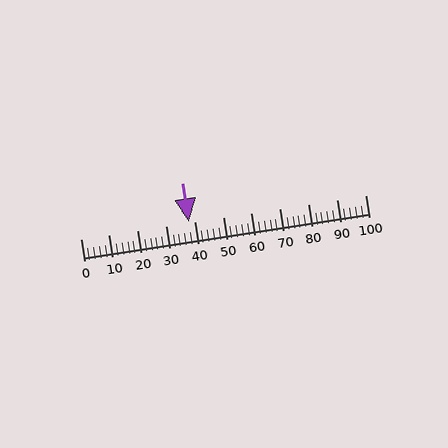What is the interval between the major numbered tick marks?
The major tick marks are spaced 10 units apart.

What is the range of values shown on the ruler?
The ruler shows values from 0 to 100.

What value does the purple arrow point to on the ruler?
The purple arrow points to approximately 38.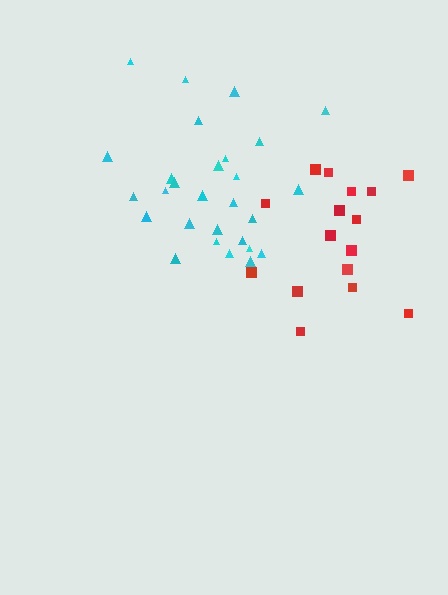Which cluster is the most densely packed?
Cyan.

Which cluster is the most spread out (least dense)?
Red.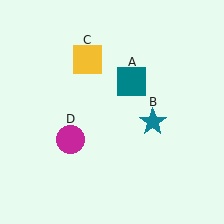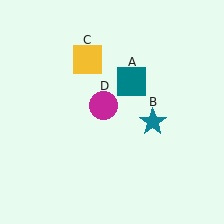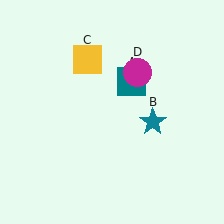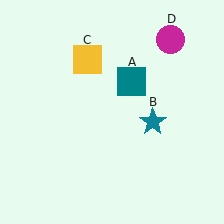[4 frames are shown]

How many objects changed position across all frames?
1 object changed position: magenta circle (object D).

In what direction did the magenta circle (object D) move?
The magenta circle (object D) moved up and to the right.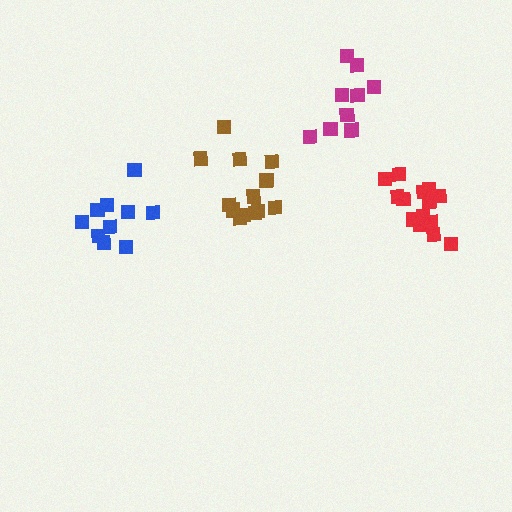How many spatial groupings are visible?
There are 4 spatial groupings.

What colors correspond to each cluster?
The clusters are colored: brown, magenta, red, blue.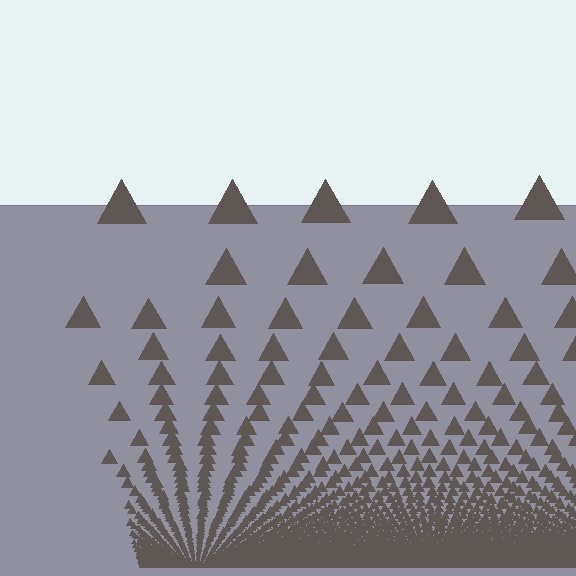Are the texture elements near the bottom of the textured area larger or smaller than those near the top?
Smaller. The gradient is inverted — elements near the bottom are smaller and denser.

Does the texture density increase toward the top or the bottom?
Density increases toward the bottom.